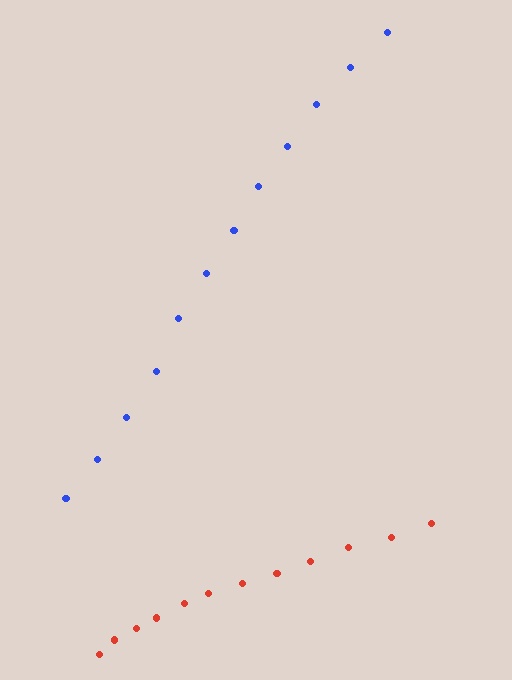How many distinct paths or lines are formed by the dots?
There are 2 distinct paths.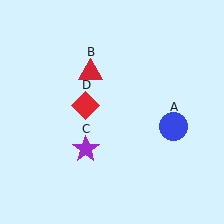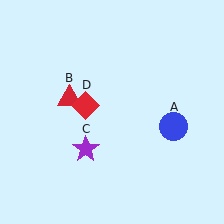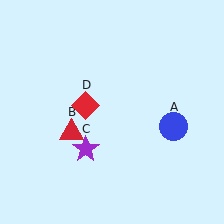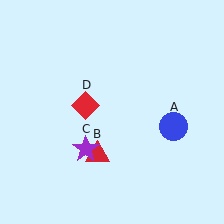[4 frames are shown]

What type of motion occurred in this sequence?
The red triangle (object B) rotated counterclockwise around the center of the scene.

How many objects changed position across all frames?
1 object changed position: red triangle (object B).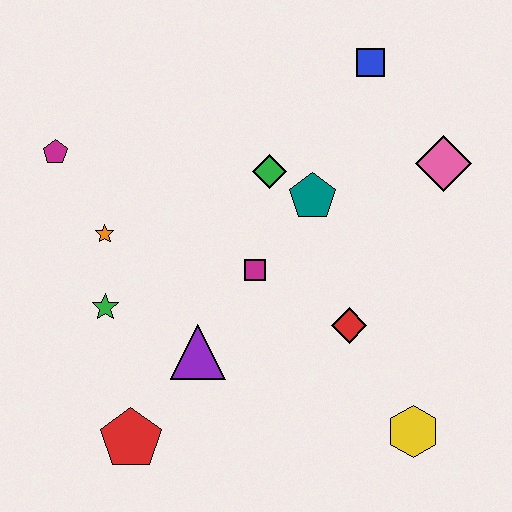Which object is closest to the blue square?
The pink diamond is closest to the blue square.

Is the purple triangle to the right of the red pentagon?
Yes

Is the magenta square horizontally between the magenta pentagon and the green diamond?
Yes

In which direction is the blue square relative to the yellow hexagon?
The blue square is above the yellow hexagon.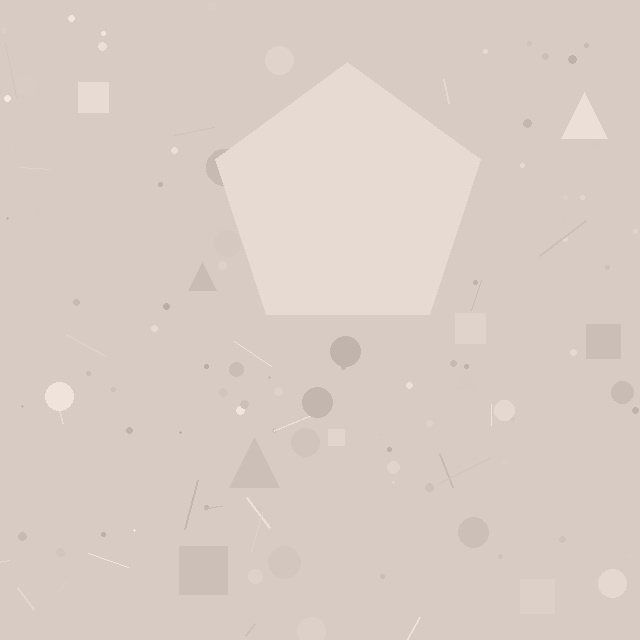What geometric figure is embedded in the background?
A pentagon is embedded in the background.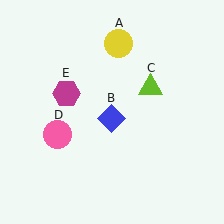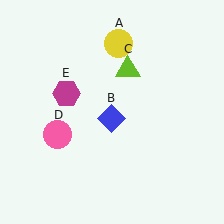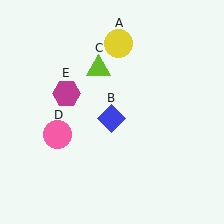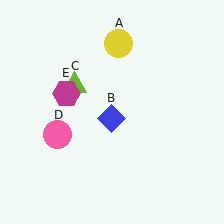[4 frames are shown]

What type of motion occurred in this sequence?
The lime triangle (object C) rotated counterclockwise around the center of the scene.